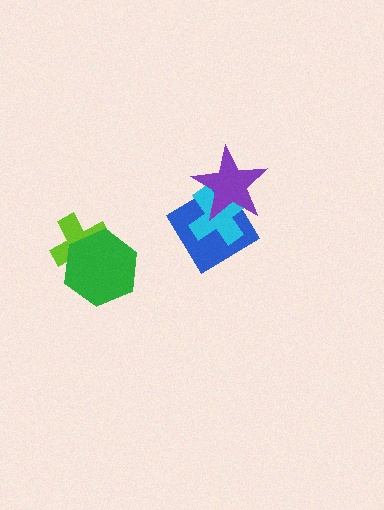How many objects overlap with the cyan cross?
2 objects overlap with the cyan cross.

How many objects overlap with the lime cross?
1 object overlaps with the lime cross.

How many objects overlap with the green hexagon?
1 object overlaps with the green hexagon.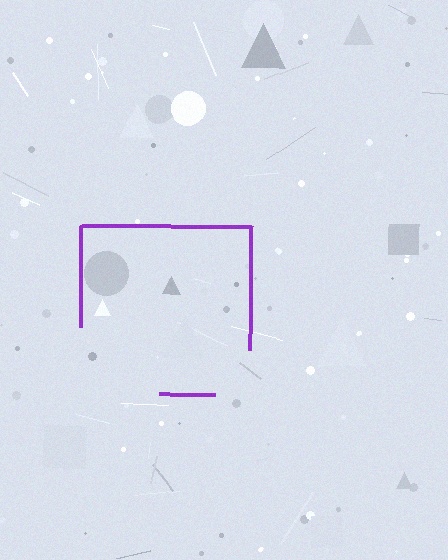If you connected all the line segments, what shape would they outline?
They would outline a square.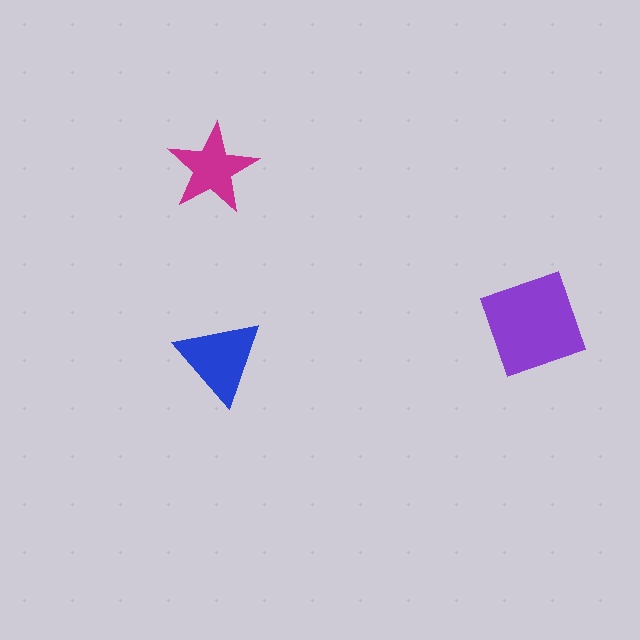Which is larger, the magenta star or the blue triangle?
The blue triangle.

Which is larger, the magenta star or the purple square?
The purple square.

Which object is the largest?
The purple square.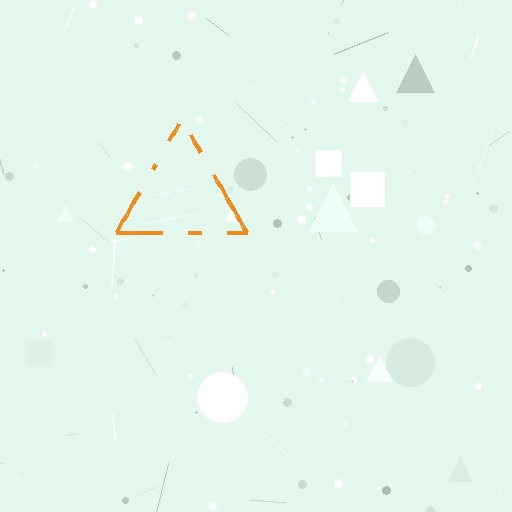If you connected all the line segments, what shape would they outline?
They would outline a triangle.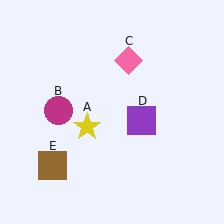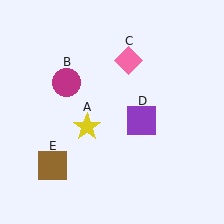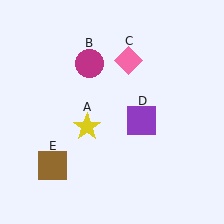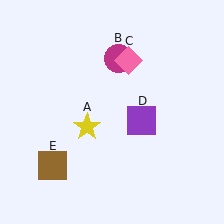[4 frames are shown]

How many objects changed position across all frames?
1 object changed position: magenta circle (object B).